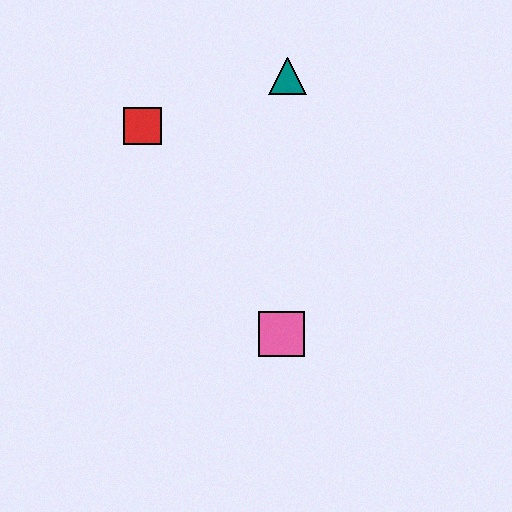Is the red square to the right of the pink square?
No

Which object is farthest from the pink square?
The teal triangle is farthest from the pink square.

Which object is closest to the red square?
The teal triangle is closest to the red square.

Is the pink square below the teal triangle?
Yes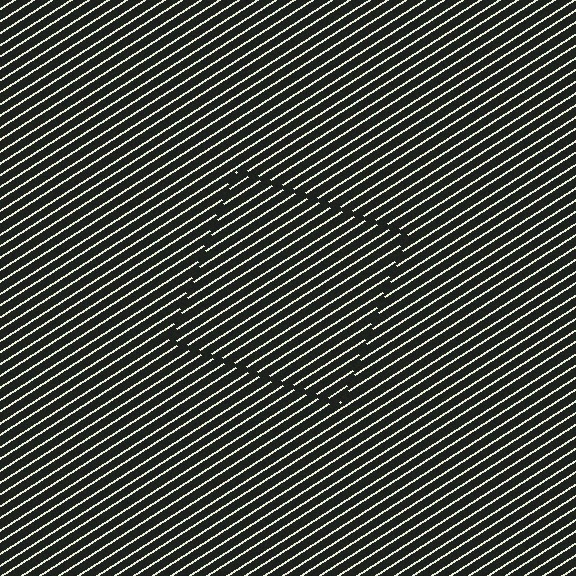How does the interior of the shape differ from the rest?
The interior of the shape contains the same grating, shifted by half a period — the contour is defined by the phase discontinuity where line-ends from the inner and outer gratings abut.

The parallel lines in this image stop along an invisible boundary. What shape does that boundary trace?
An illusory square. The interior of the shape contains the same grating, shifted by half a period — the contour is defined by the phase discontinuity where line-ends from the inner and outer gratings abut.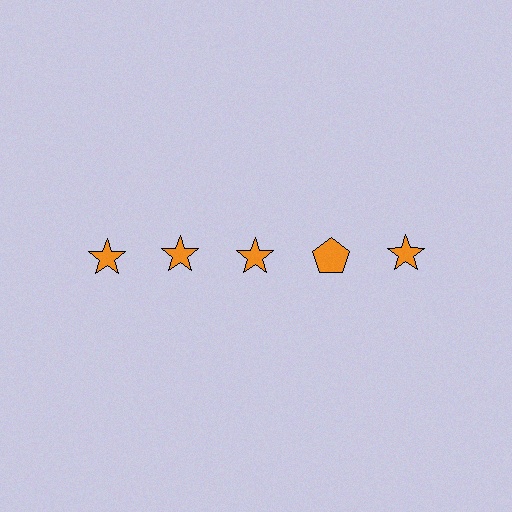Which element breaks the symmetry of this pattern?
The orange pentagon in the top row, second from right column breaks the symmetry. All other shapes are orange stars.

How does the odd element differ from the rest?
It has a different shape: pentagon instead of star.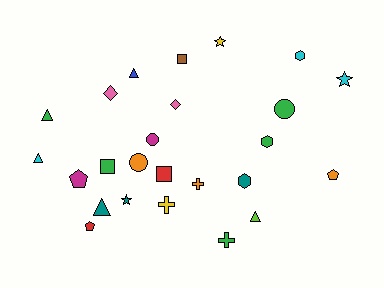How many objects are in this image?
There are 25 objects.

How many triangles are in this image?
There are 5 triangles.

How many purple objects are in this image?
There are no purple objects.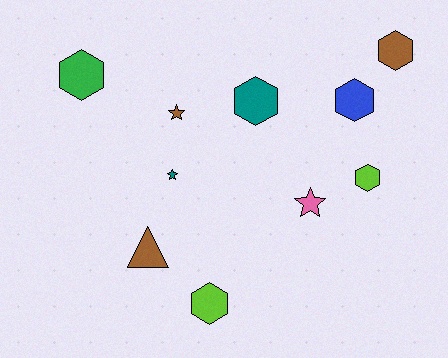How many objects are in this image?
There are 10 objects.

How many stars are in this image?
There are 3 stars.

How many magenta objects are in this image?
There are no magenta objects.